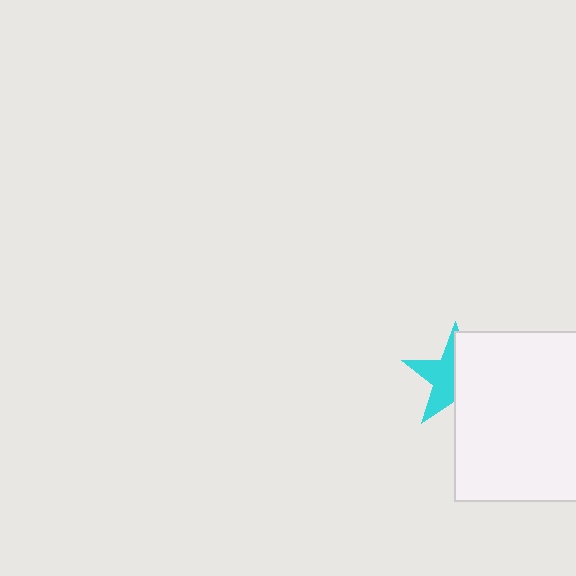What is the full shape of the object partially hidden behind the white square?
The partially hidden object is a cyan star.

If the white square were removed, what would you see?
You would see the complete cyan star.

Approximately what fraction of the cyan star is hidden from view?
Roughly 52% of the cyan star is hidden behind the white square.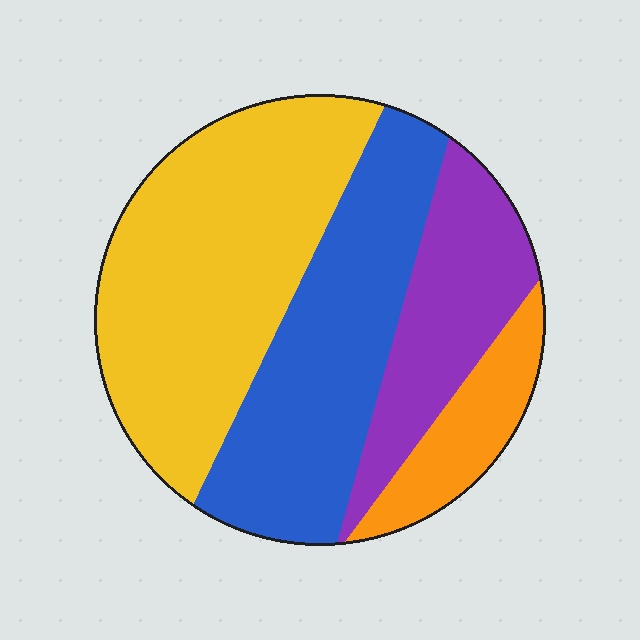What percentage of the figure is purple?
Purple covers around 20% of the figure.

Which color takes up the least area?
Orange, at roughly 10%.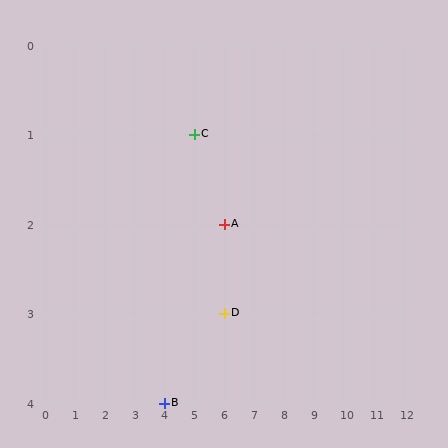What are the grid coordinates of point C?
Point C is at grid coordinates (5, 1).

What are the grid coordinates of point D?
Point D is at grid coordinates (6, 3).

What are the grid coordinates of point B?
Point B is at grid coordinates (4, 4).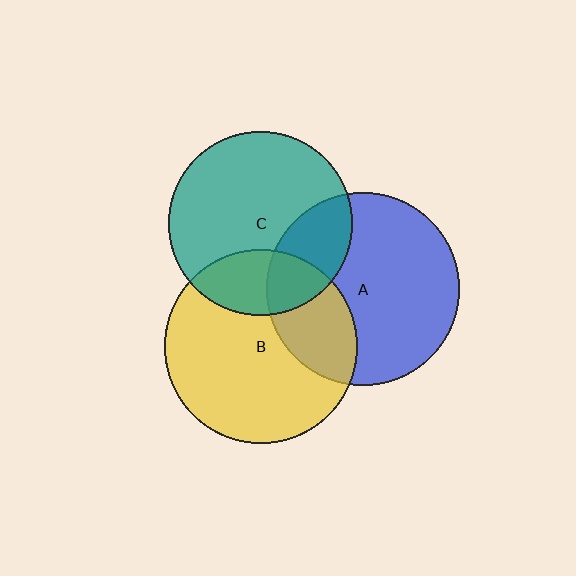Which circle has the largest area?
Circle B (yellow).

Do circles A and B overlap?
Yes.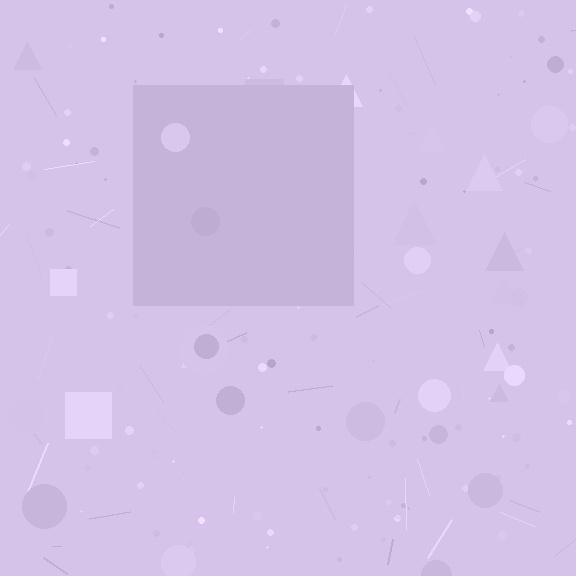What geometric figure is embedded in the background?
A square is embedded in the background.